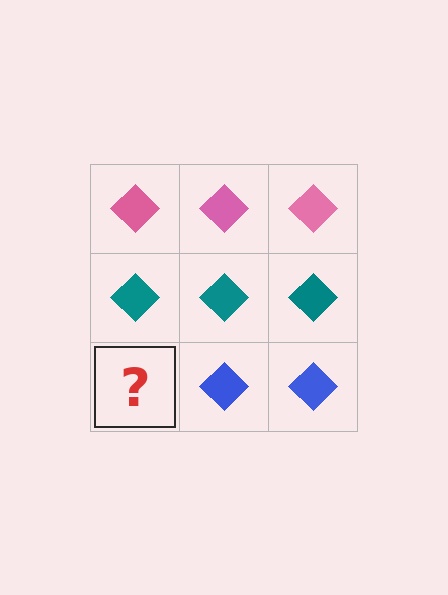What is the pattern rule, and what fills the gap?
The rule is that each row has a consistent color. The gap should be filled with a blue diamond.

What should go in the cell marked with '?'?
The missing cell should contain a blue diamond.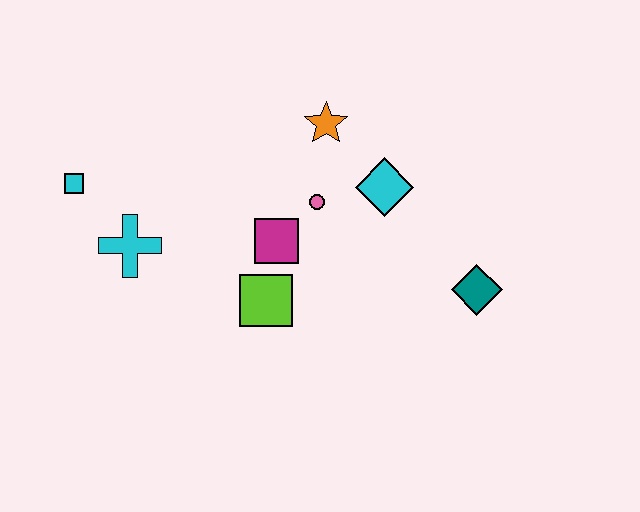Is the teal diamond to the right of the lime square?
Yes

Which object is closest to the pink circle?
The magenta square is closest to the pink circle.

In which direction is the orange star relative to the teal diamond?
The orange star is above the teal diamond.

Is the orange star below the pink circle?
No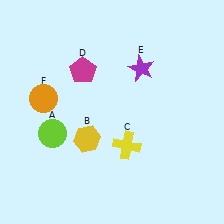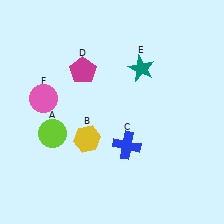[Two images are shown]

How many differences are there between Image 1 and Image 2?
There are 3 differences between the two images.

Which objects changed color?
C changed from yellow to blue. E changed from purple to teal. F changed from orange to pink.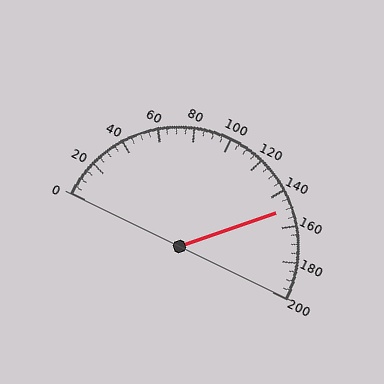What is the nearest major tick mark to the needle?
The nearest major tick mark is 160.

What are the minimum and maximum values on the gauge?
The gauge ranges from 0 to 200.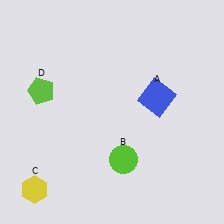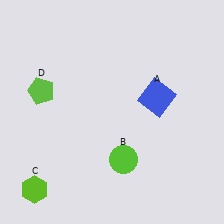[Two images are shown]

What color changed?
The hexagon (C) changed from yellow in Image 1 to lime in Image 2.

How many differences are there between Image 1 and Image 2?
There is 1 difference between the two images.